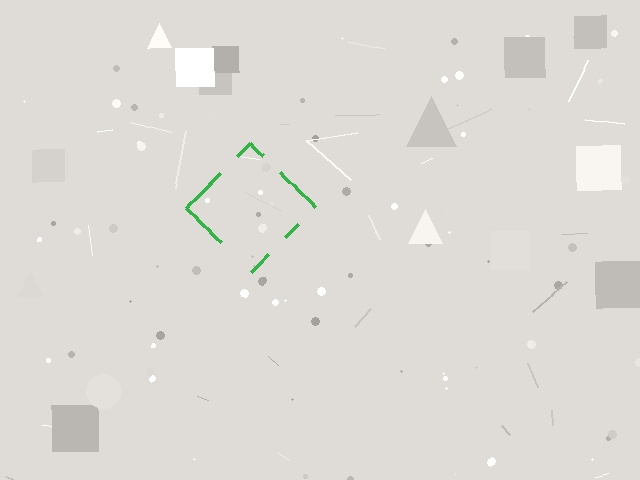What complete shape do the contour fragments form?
The contour fragments form a diamond.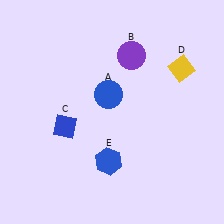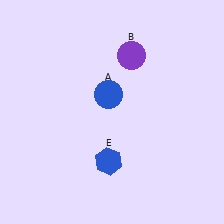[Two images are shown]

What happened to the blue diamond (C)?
The blue diamond (C) was removed in Image 2. It was in the bottom-left area of Image 1.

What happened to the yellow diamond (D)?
The yellow diamond (D) was removed in Image 2. It was in the top-right area of Image 1.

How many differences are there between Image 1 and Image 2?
There are 2 differences between the two images.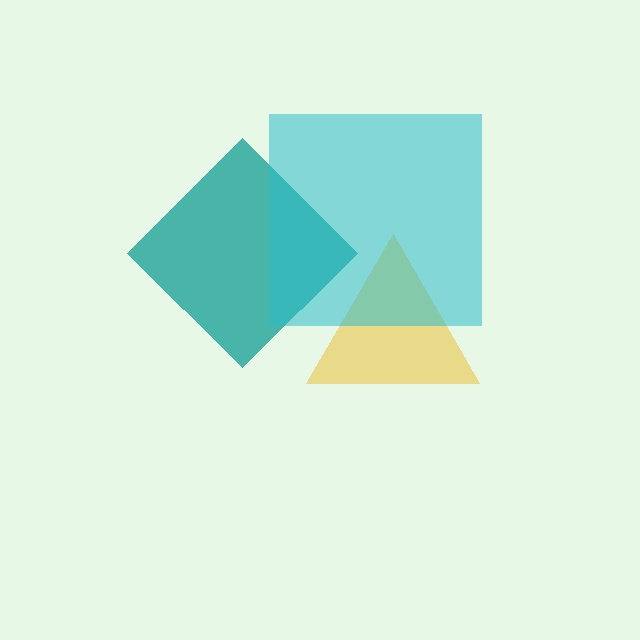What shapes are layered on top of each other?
The layered shapes are: a yellow triangle, a teal diamond, a cyan square.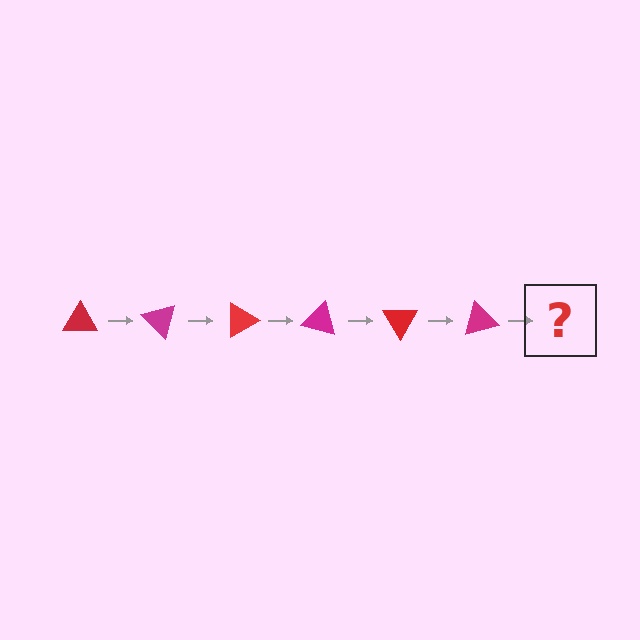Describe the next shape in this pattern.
It should be a red triangle, rotated 270 degrees from the start.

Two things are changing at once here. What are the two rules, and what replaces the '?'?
The two rules are that it rotates 45 degrees each step and the color cycles through red and magenta. The '?' should be a red triangle, rotated 270 degrees from the start.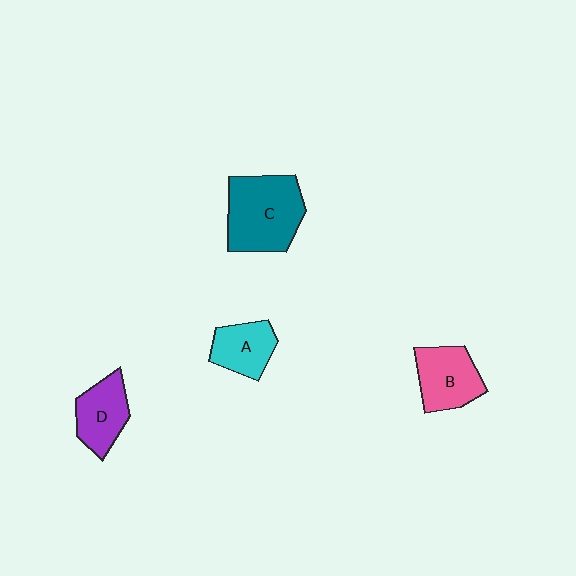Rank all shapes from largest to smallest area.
From largest to smallest: C (teal), B (pink), D (purple), A (cyan).